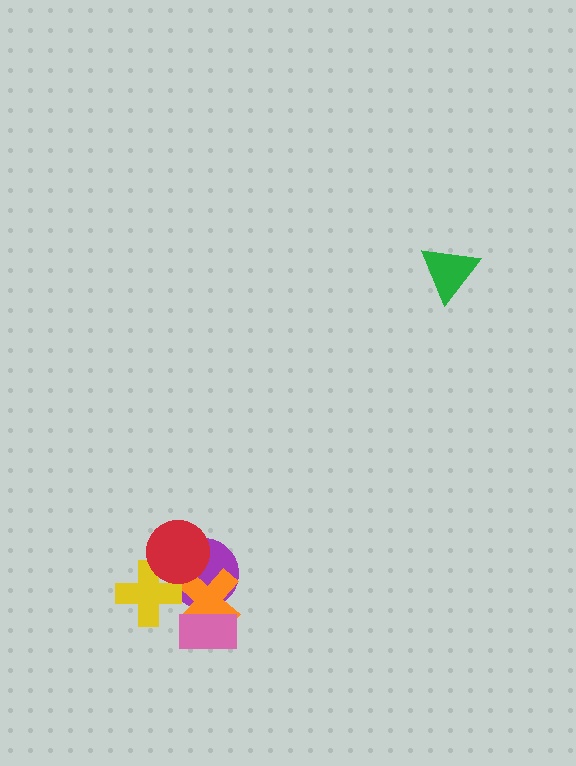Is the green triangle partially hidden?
No, no other shape covers it.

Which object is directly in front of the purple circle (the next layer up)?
The orange cross is directly in front of the purple circle.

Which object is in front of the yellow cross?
The red circle is in front of the yellow cross.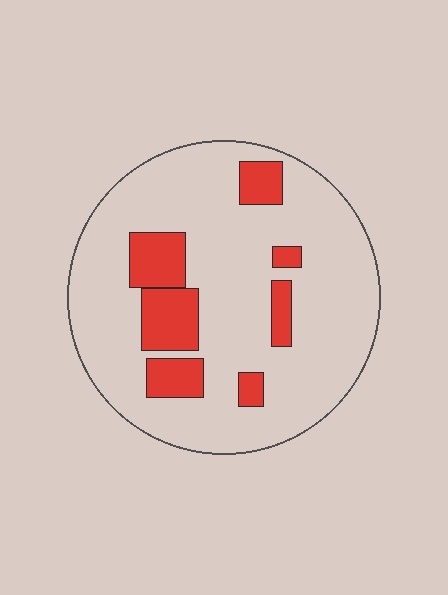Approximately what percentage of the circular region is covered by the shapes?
Approximately 20%.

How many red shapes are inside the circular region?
7.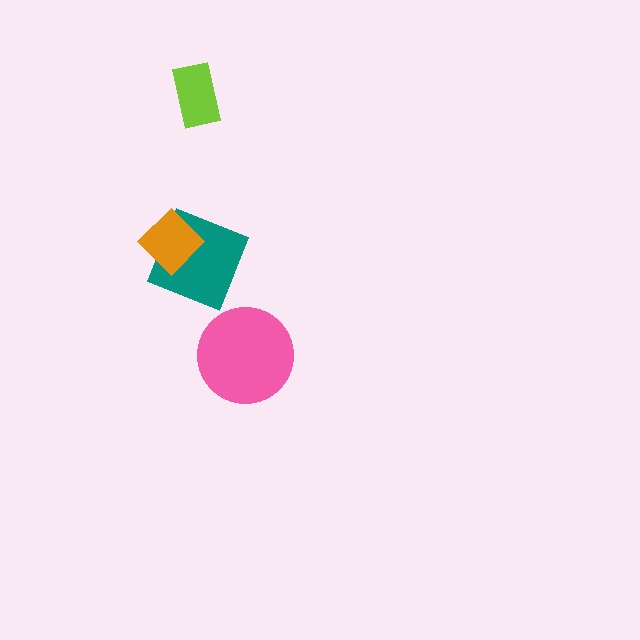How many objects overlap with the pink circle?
0 objects overlap with the pink circle.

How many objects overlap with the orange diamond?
1 object overlaps with the orange diamond.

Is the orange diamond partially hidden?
No, no other shape covers it.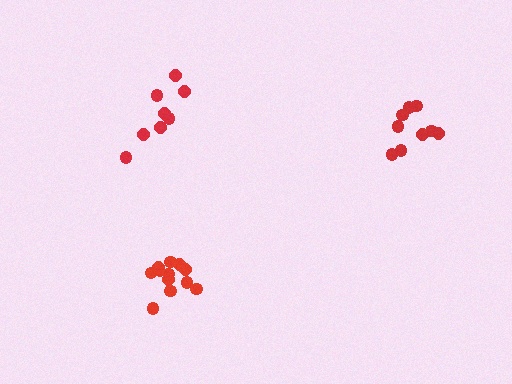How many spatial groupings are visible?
There are 3 spatial groupings.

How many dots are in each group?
Group 1: 8 dots, Group 2: 9 dots, Group 3: 12 dots (29 total).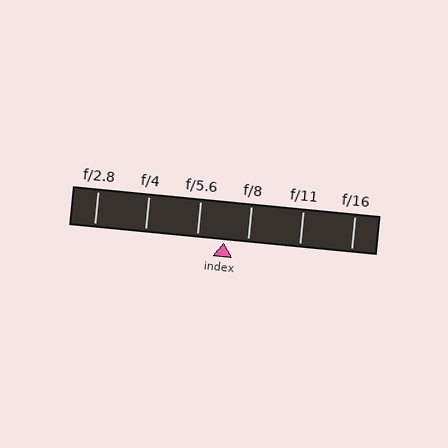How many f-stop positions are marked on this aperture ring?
There are 6 f-stop positions marked.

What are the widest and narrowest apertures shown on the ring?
The widest aperture shown is f/2.8 and the narrowest is f/16.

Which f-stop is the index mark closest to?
The index mark is closest to f/8.